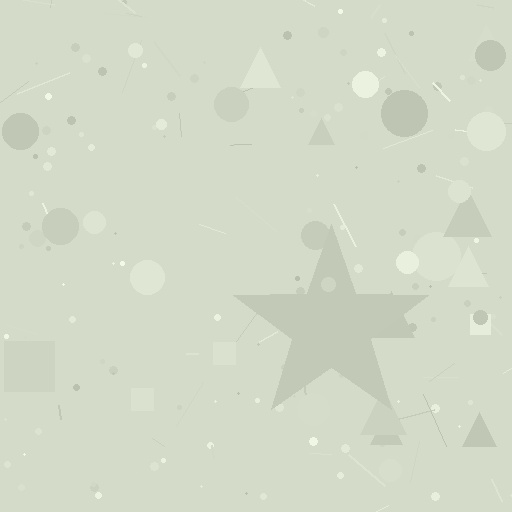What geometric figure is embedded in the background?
A star is embedded in the background.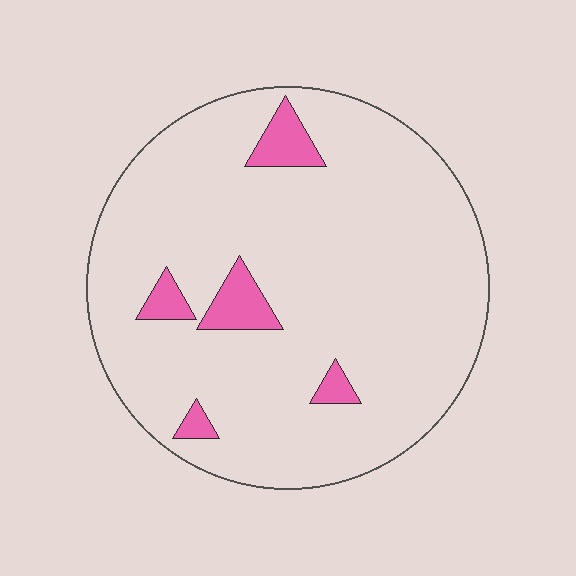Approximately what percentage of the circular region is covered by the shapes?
Approximately 10%.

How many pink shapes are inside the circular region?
5.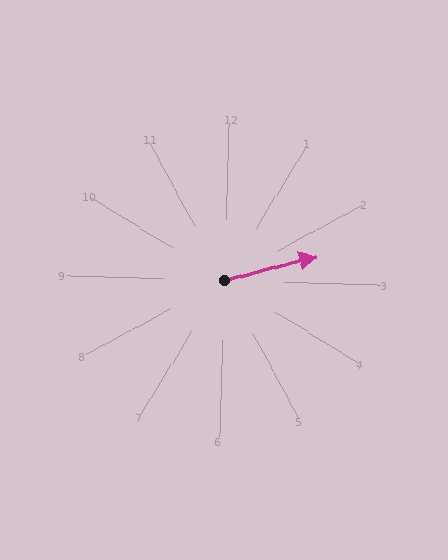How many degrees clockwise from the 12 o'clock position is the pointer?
Approximately 74 degrees.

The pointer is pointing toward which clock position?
Roughly 2 o'clock.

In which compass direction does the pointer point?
East.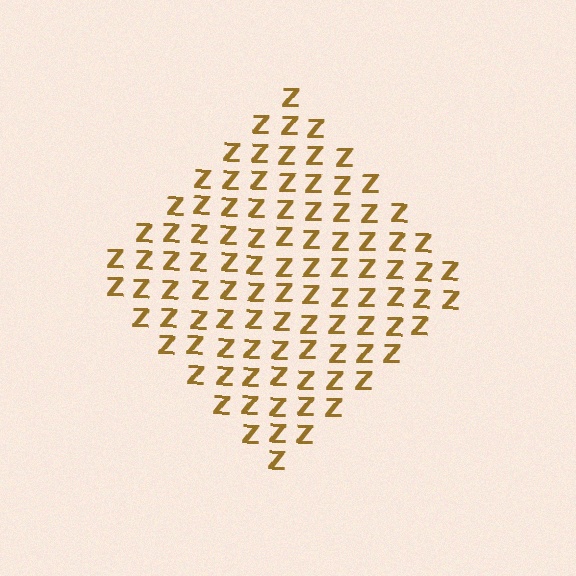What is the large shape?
The large shape is a diamond.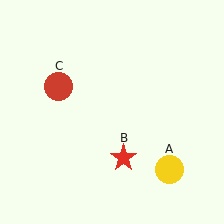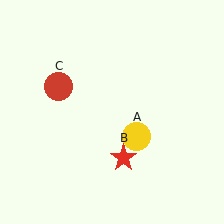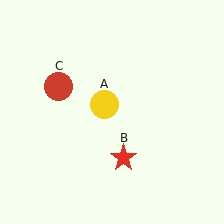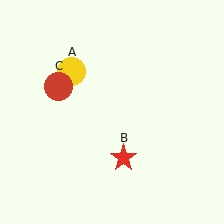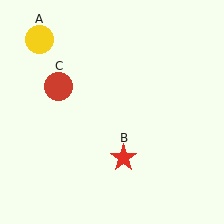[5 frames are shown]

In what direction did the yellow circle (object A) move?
The yellow circle (object A) moved up and to the left.